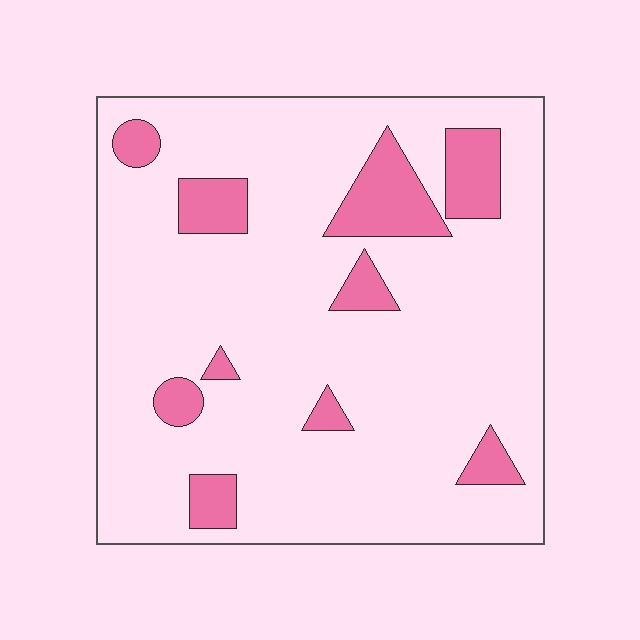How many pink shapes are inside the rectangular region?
10.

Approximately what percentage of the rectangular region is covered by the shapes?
Approximately 15%.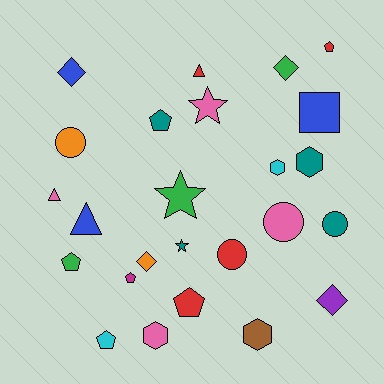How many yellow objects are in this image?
There are no yellow objects.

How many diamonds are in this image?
There are 4 diamonds.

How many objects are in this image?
There are 25 objects.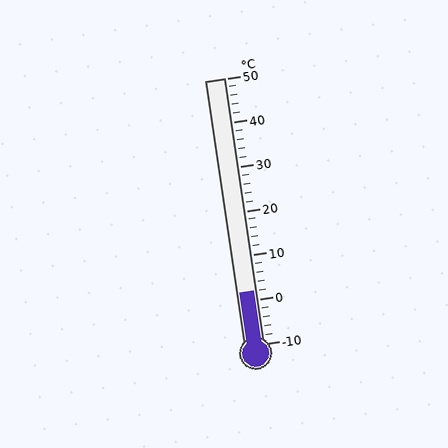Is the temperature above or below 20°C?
The temperature is below 20°C.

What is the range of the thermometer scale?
The thermometer scale ranges from -10°C to 50°C.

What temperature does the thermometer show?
The thermometer shows approximately 2°C.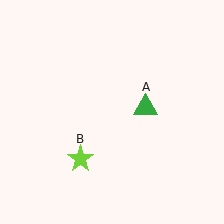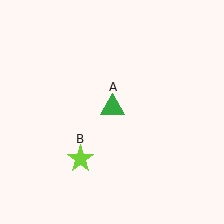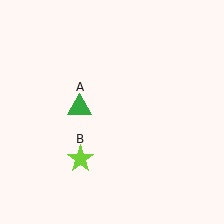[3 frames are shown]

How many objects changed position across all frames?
1 object changed position: green triangle (object A).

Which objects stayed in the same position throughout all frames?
Lime star (object B) remained stationary.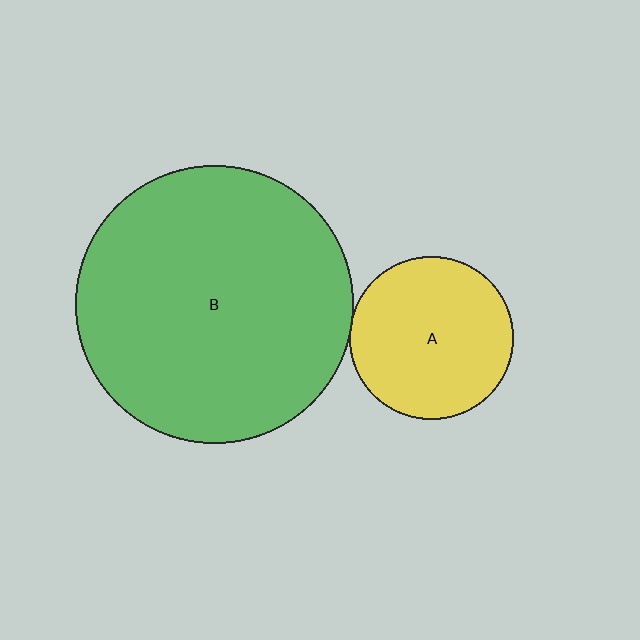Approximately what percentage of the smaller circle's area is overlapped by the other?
Approximately 5%.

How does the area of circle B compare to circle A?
Approximately 2.9 times.